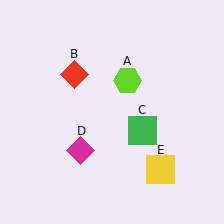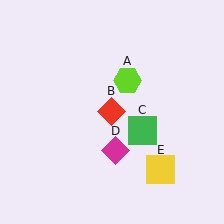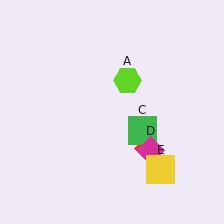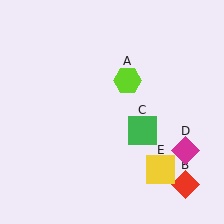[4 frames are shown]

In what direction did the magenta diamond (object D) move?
The magenta diamond (object D) moved right.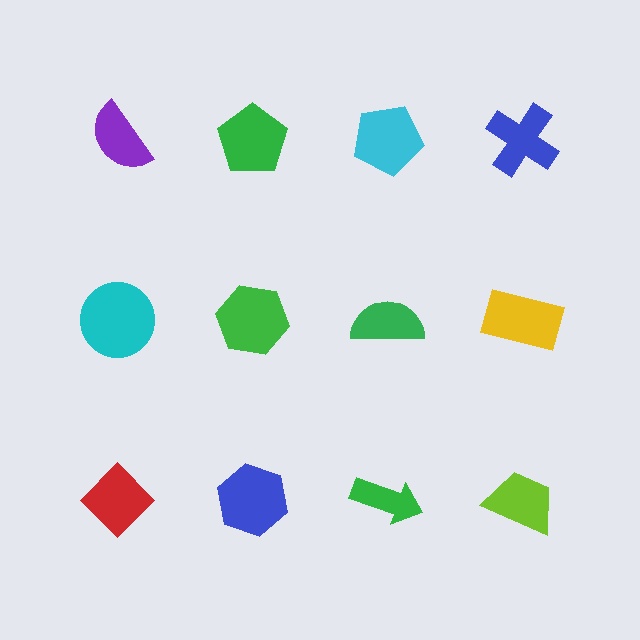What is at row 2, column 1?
A cyan circle.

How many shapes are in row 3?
4 shapes.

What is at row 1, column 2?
A green pentagon.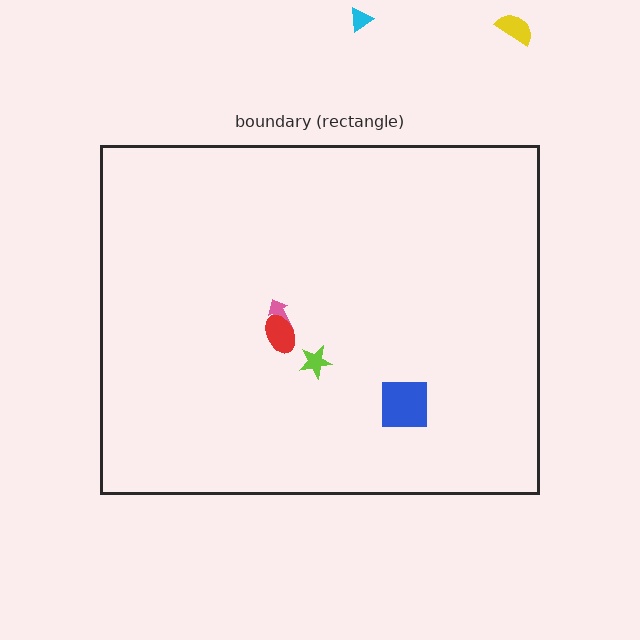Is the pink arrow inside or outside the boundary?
Inside.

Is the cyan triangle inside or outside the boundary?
Outside.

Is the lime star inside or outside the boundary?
Inside.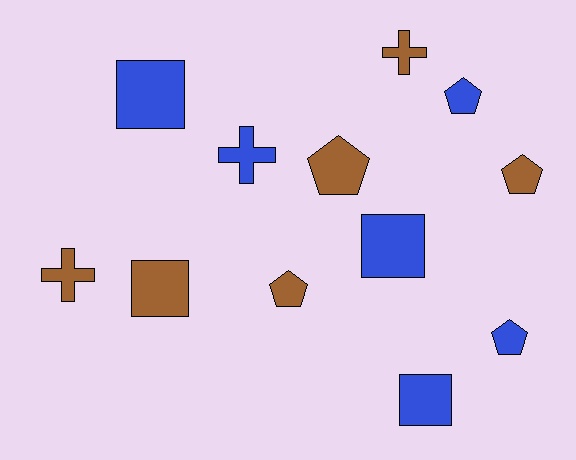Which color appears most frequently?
Blue, with 6 objects.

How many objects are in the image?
There are 12 objects.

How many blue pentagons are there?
There are 2 blue pentagons.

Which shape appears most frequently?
Pentagon, with 5 objects.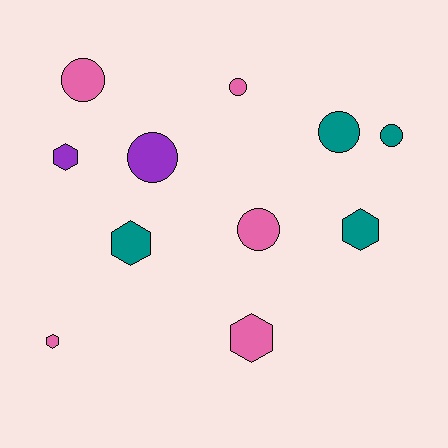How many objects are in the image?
There are 11 objects.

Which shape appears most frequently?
Circle, with 6 objects.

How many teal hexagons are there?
There are 2 teal hexagons.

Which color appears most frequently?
Pink, with 5 objects.